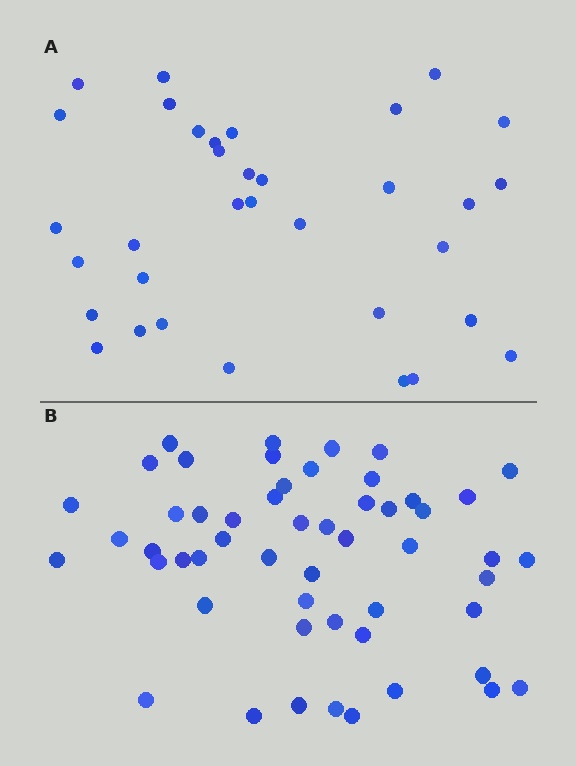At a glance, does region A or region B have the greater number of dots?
Region B (the bottom region) has more dots.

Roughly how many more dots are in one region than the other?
Region B has approximately 20 more dots than region A.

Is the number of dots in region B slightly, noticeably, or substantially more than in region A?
Region B has substantially more. The ratio is roughly 1.6 to 1.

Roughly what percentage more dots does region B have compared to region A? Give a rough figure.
About 55% more.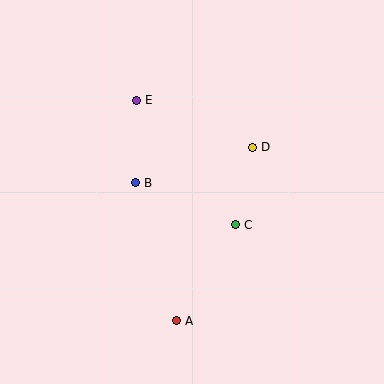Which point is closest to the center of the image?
Point C at (235, 225) is closest to the center.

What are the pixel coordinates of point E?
Point E is at (136, 100).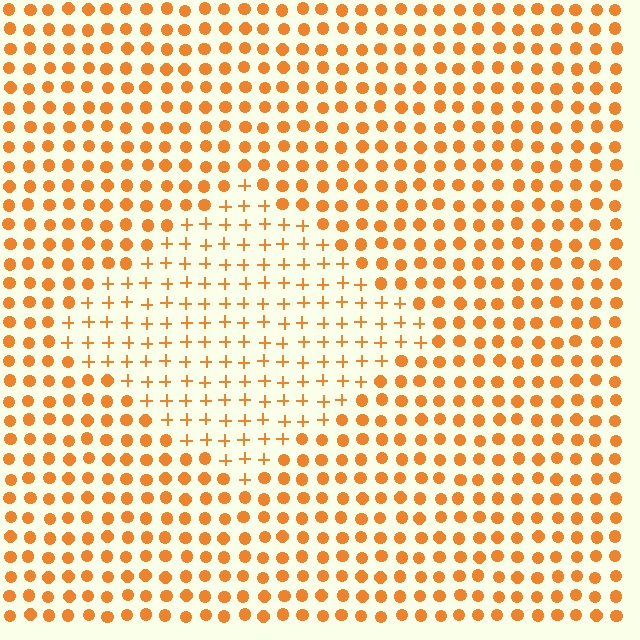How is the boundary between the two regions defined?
The boundary is defined by a change in element shape: plus signs inside vs. circles outside. All elements share the same color and spacing.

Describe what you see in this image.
The image is filled with small orange elements arranged in a uniform grid. A diamond-shaped region contains plus signs, while the surrounding area contains circles. The boundary is defined purely by the change in element shape.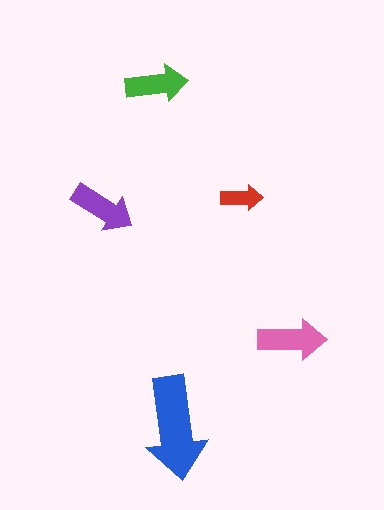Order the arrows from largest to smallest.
the blue one, the pink one, the purple one, the green one, the red one.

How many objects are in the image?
There are 5 objects in the image.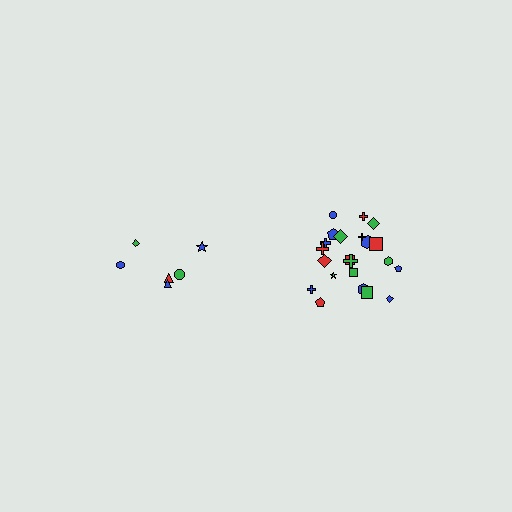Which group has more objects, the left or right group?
The right group.